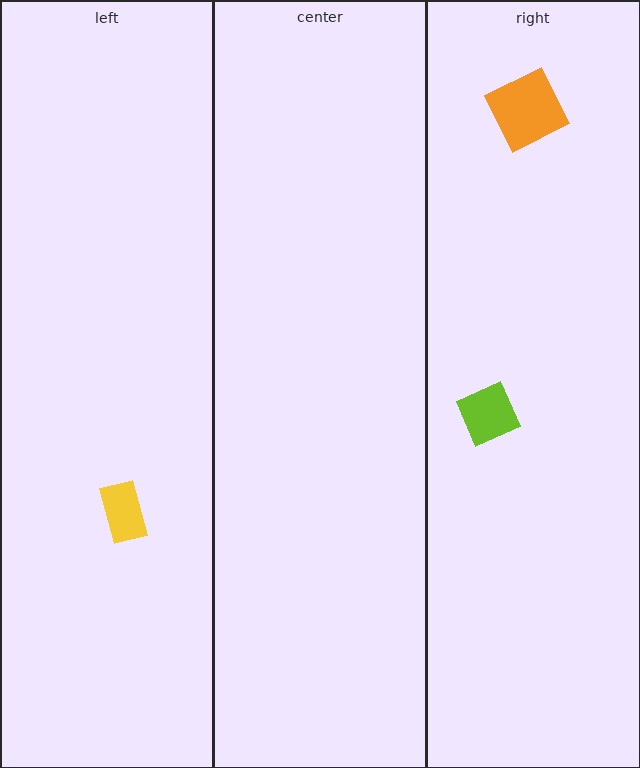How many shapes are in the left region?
1.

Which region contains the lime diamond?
The right region.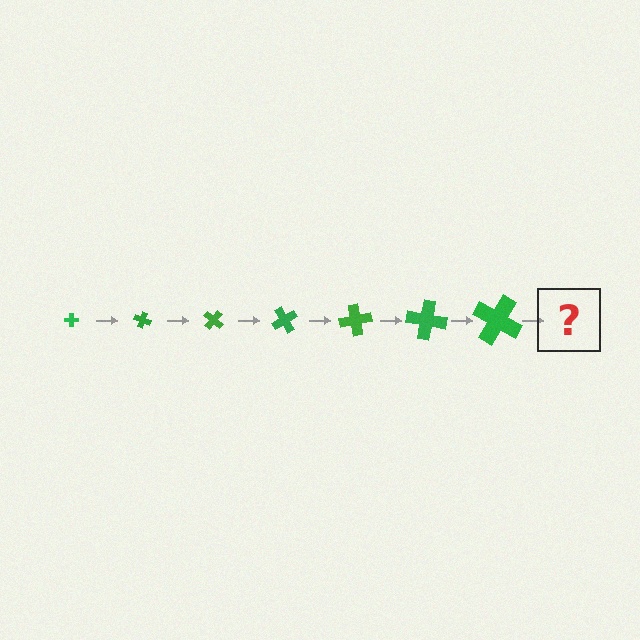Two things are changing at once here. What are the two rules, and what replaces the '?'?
The two rules are that the cross grows larger each step and it rotates 20 degrees each step. The '?' should be a cross, larger than the previous one and rotated 140 degrees from the start.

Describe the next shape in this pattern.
It should be a cross, larger than the previous one and rotated 140 degrees from the start.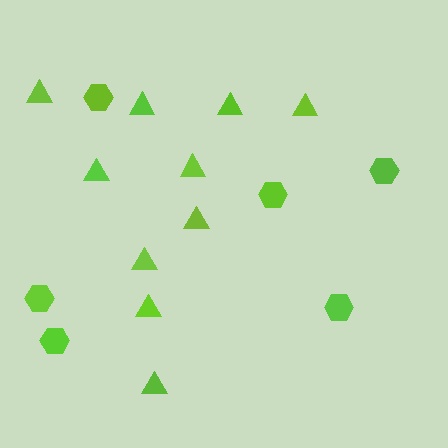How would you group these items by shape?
There are 2 groups: one group of triangles (10) and one group of hexagons (6).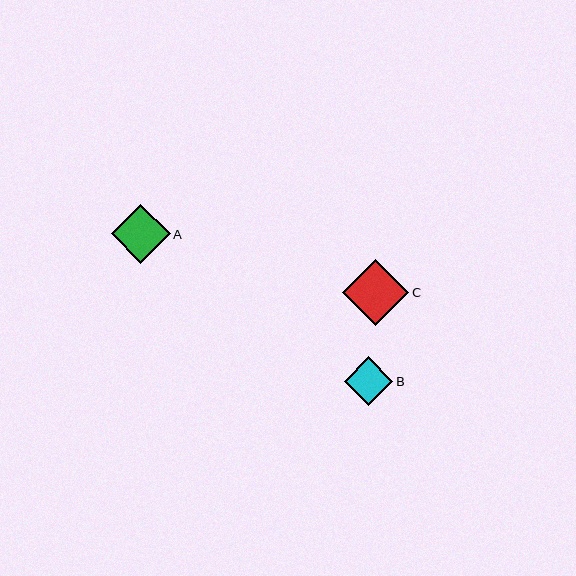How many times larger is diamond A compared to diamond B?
Diamond A is approximately 1.2 times the size of diamond B.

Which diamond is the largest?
Diamond C is the largest with a size of approximately 67 pixels.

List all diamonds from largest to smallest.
From largest to smallest: C, A, B.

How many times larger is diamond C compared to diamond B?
Diamond C is approximately 1.4 times the size of diamond B.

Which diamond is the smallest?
Diamond B is the smallest with a size of approximately 49 pixels.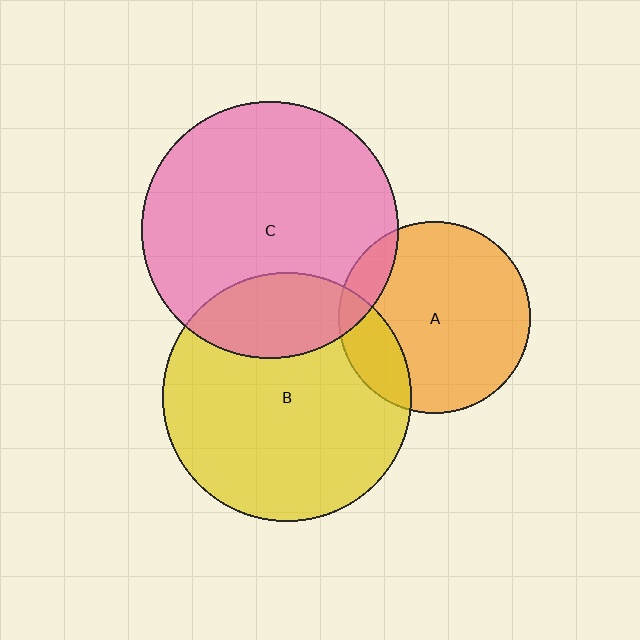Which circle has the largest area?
Circle C (pink).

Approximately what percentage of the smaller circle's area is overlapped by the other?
Approximately 25%.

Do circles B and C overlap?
Yes.